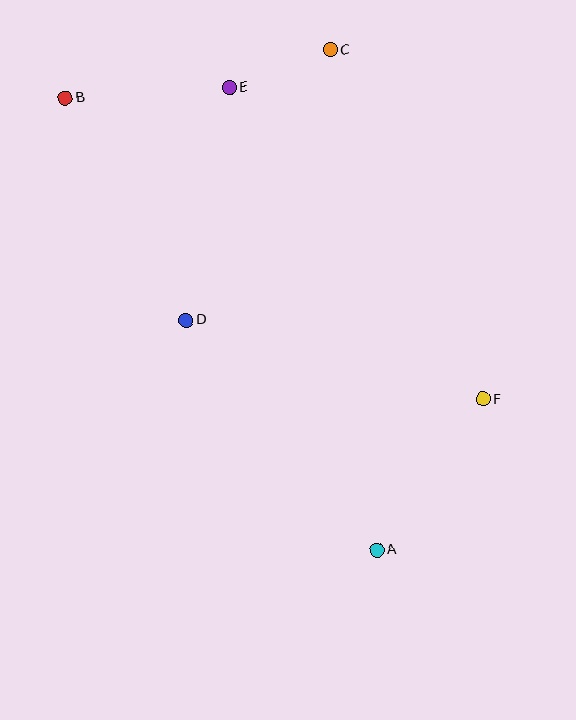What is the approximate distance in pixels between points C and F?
The distance between C and F is approximately 381 pixels.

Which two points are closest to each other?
Points C and E are closest to each other.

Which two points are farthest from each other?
Points A and B are farthest from each other.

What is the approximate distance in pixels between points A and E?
The distance between A and E is approximately 485 pixels.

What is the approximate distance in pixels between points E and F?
The distance between E and F is approximately 401 pixels.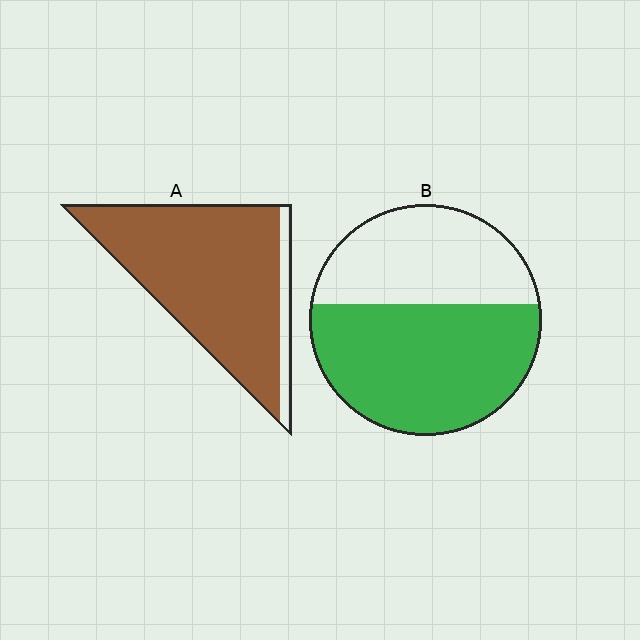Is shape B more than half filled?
Yes.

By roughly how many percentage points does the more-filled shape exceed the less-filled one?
By roughly 30 percentage points (A over B).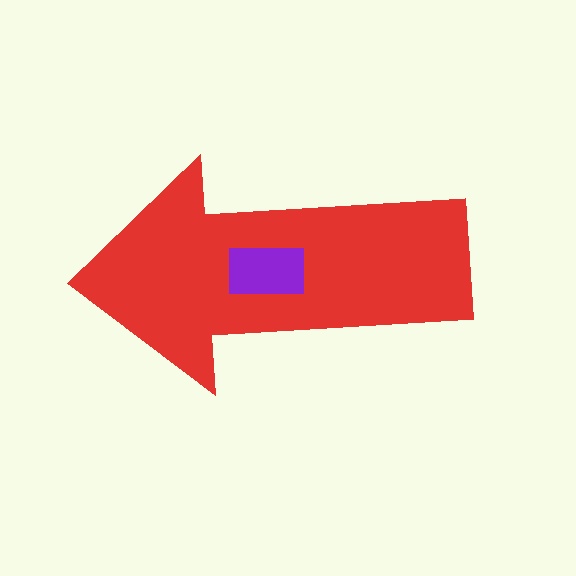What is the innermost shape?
The purple rectangle.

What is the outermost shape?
The red arrow.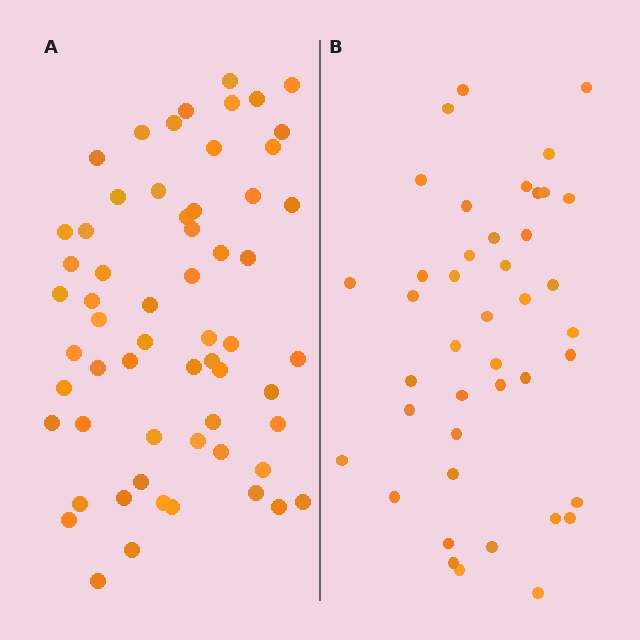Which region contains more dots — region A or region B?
Region A (the left region) has more dots.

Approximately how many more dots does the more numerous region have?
Region A has approximately 20 more dots than region B.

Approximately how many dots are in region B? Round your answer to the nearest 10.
About 40 dots. (The exact count is 42, which rounds to 40.)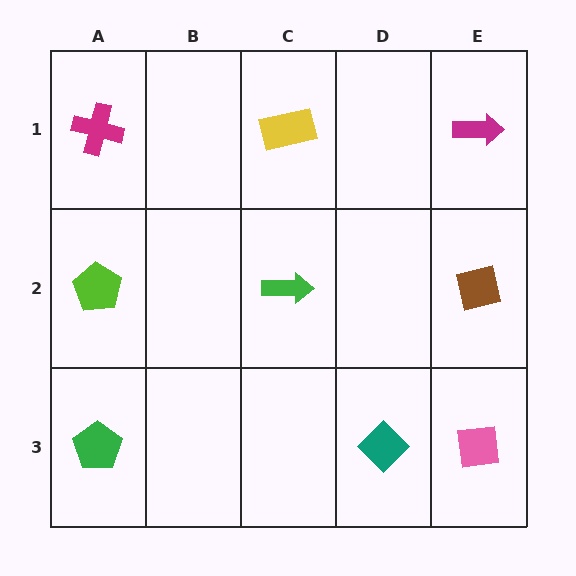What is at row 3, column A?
A green pentagon.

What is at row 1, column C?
A yellow rectangle.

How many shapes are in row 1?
3 shapes.